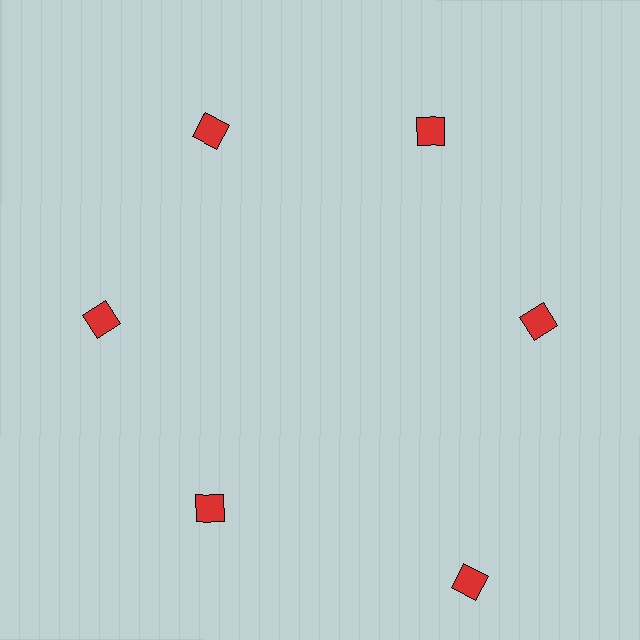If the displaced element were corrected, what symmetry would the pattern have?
It would have 6-fold rotational symmetry — the pattern would map onto itself every 60 degrees.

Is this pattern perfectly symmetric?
No. The 6 red diamonds are arranged in a ring, but one element near the 5 o'clock position is pushed outward from the center, breaking the 6-fold rotational symmetry.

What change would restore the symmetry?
The symmetry would be restored by moving it inward, back onto the ring so that all 6 diamonds sit at equal angles and equal distance from the center.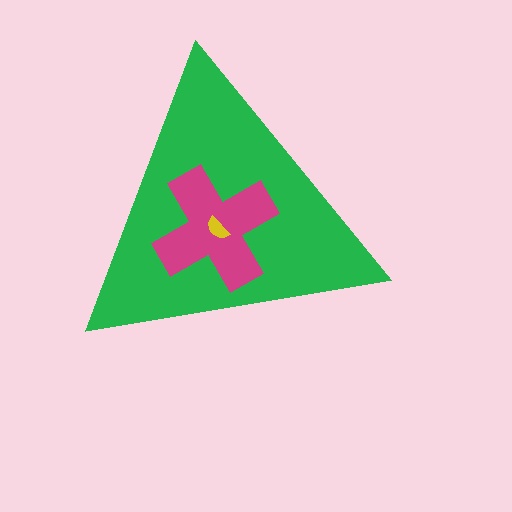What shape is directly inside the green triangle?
The magenta cross.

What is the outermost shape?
The green triangle.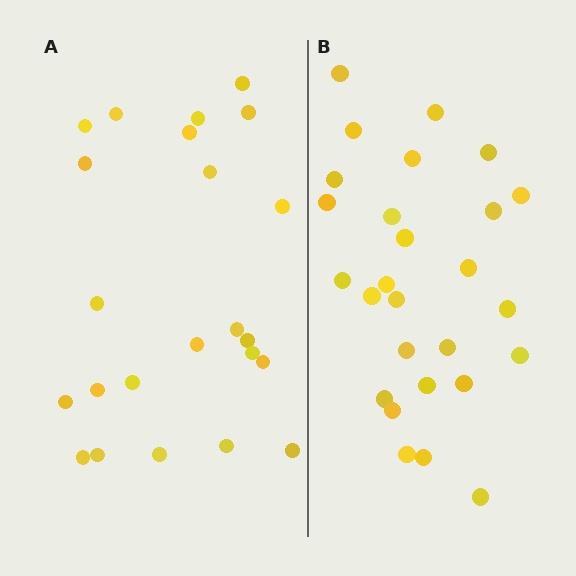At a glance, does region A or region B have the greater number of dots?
Region B (the right region) has more dots.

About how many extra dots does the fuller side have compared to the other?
Region B has about 4 more dots than region A.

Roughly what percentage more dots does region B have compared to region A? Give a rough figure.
About 15% more.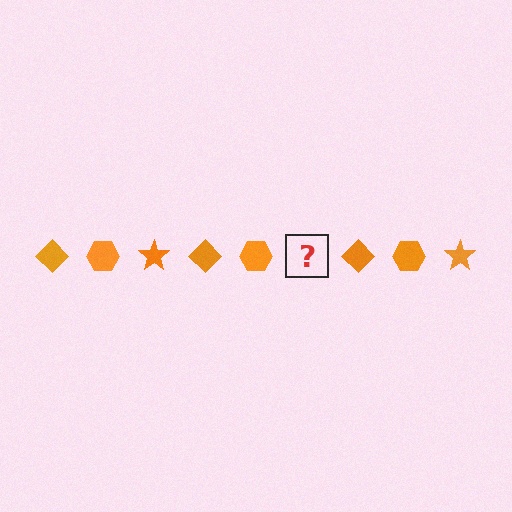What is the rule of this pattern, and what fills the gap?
The rule is that the pattern cycles through diamond, hexagon, star shapes in orange. The gap should be filled with an orange star.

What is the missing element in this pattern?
The missing element is an orange star.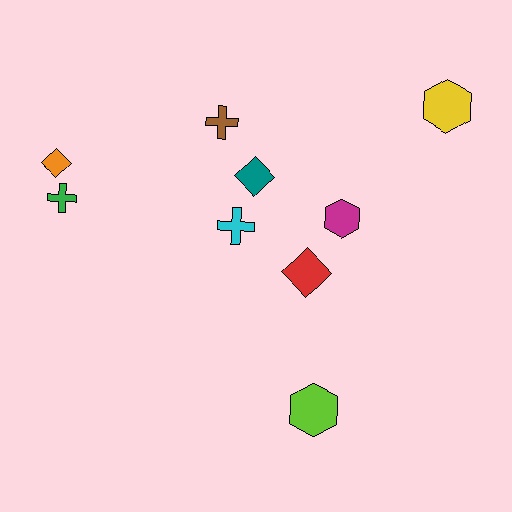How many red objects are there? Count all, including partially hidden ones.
There is 1 red object.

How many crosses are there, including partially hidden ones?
There are 3 crosses.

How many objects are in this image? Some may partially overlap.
There are 9 objects.